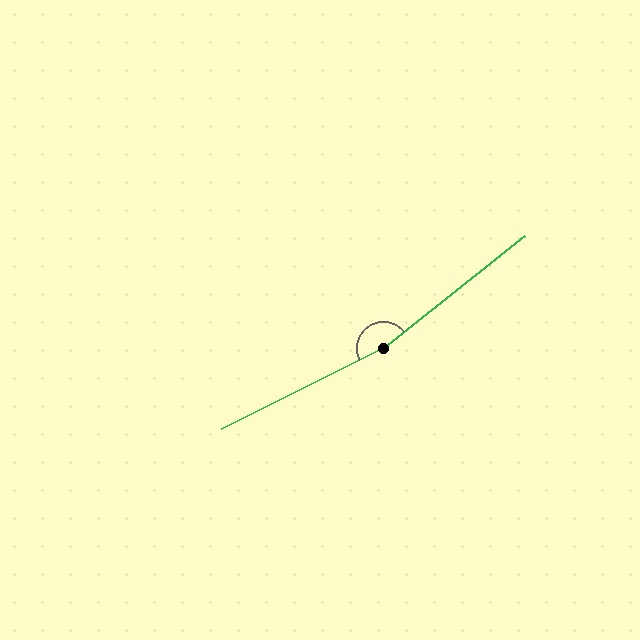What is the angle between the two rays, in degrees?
Approximately 168 degrees.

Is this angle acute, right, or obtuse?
It is obtuse.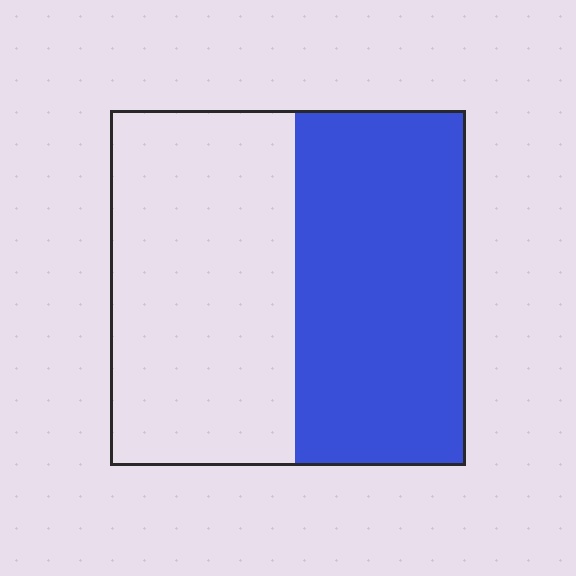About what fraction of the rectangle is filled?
About one half (1/2).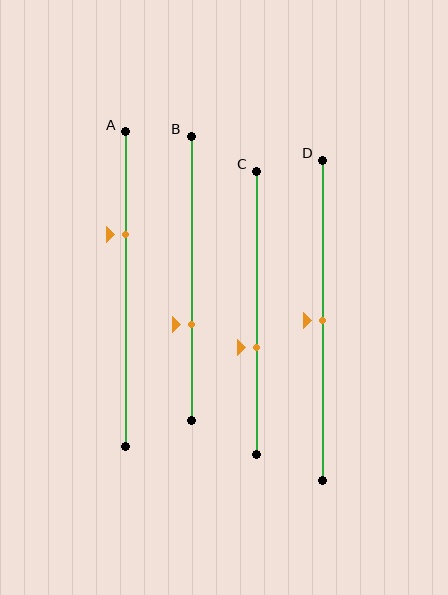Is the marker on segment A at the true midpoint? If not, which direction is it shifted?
No, the marker on segment A is shifted upward by about 17% of the segment length.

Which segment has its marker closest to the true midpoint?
Segment D has its marker closest to the true midpoint.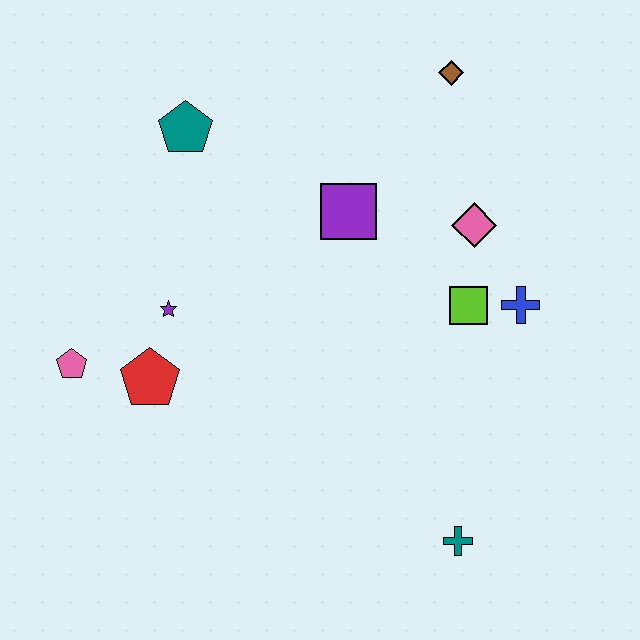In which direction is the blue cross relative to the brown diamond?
The blue cross is below the brown diamond.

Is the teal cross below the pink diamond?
Yes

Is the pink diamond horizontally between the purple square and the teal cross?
No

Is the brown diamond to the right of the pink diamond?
No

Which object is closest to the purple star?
The red pentagon is closest to the purple star.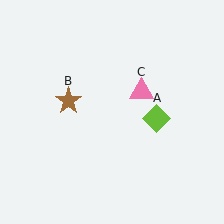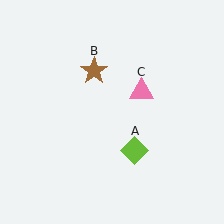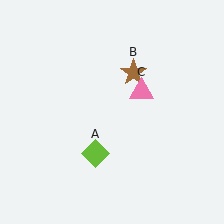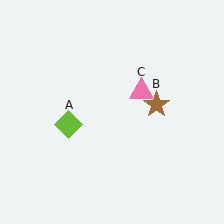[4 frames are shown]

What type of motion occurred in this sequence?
The lime diamond (object A), brown star (object B) rotated clockwise around the center of the scene.